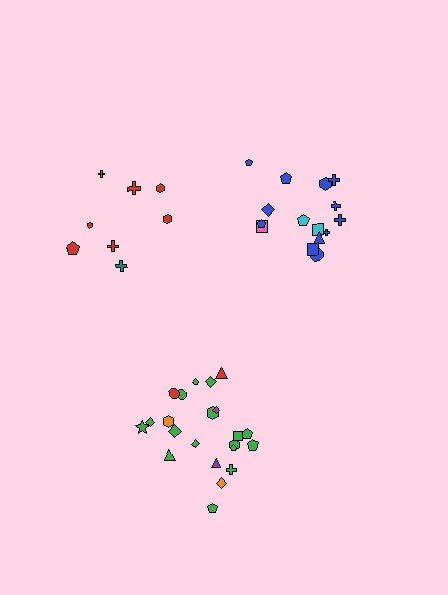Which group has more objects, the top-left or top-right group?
The top-right group.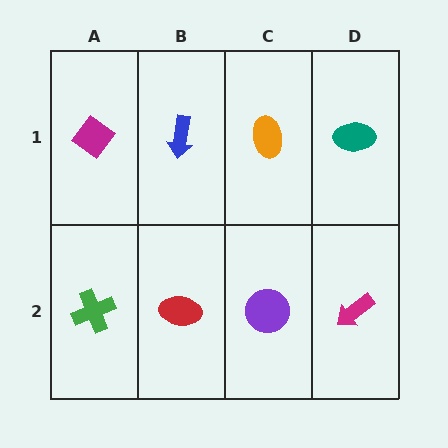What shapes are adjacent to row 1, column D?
A magenta arrow (row 2, column D), an orange ellipse (row 1, column C).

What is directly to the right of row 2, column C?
A magenta arrow.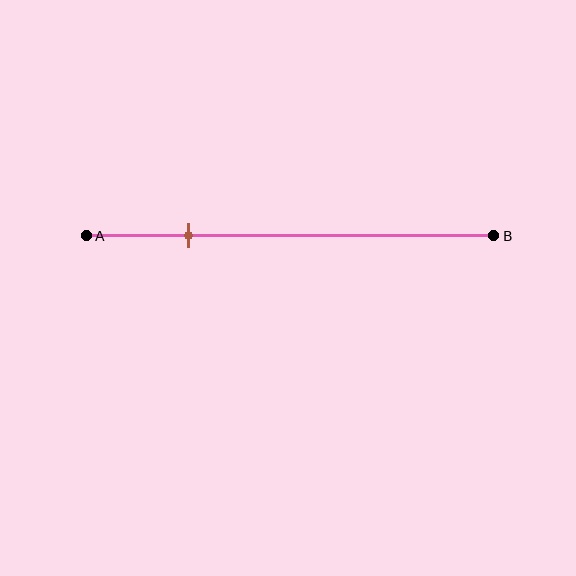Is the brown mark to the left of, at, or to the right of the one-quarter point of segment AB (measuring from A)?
The brown mark is approximately at the one-quarter point of segment AB.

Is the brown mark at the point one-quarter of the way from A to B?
Yes, the mark is approximately at the one-quarter point.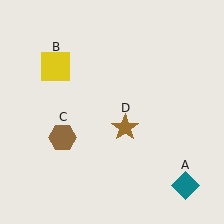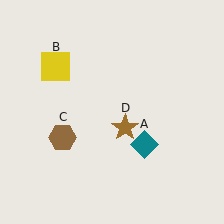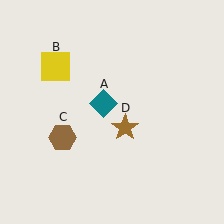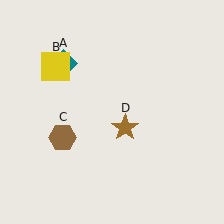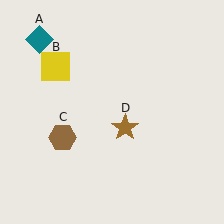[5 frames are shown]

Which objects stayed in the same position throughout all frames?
Yellow square (object B) and brown hexagon (object C) and brown star (object D) remained stationary.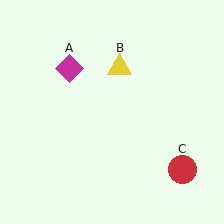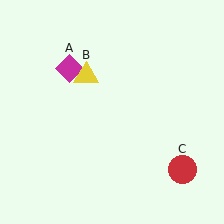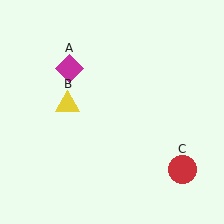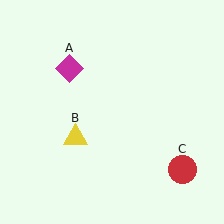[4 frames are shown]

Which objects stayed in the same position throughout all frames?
Magenta diamond (object A) and red circle (object C) remained stationary.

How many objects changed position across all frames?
1 object changed position: yellow triangle (object B).